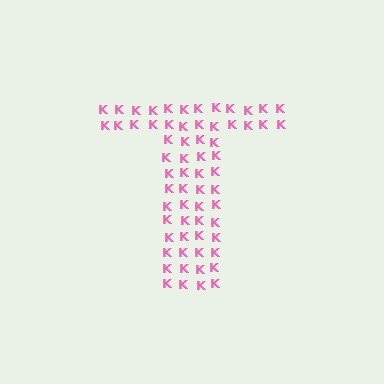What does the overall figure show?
The overall figure shows the letter T.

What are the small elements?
The small elements are letter K's.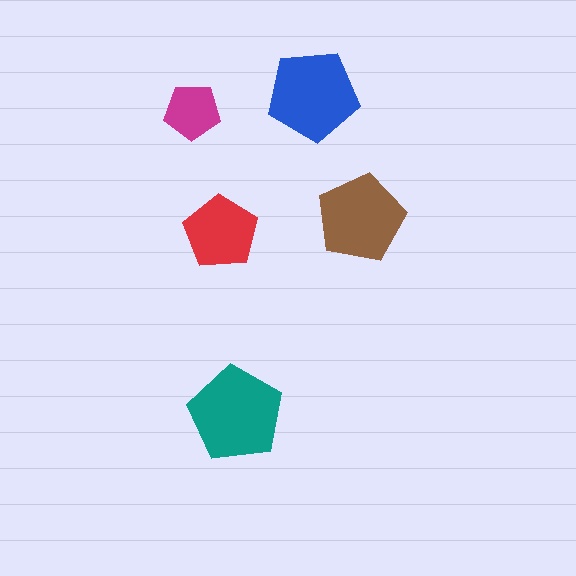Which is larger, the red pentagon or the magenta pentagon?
The red one.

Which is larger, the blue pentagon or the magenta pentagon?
The blue one.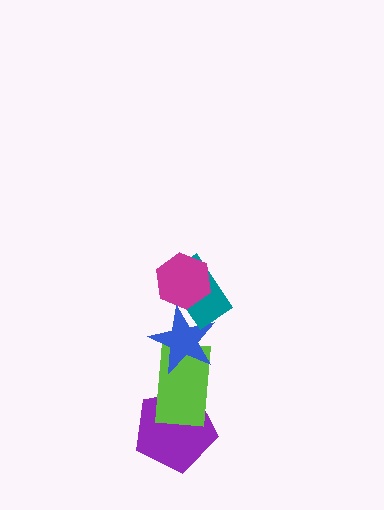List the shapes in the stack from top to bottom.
From top to bottom: the magenta hexagon, the teal rectangle, the blue star, the lime rectangle, the purple pentagon.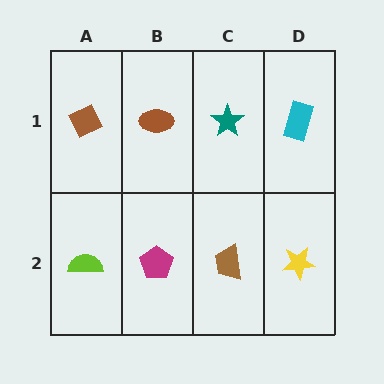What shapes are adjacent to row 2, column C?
A teal star (row 1, column C), a magenta pentagon (row 2, column B), a yellow star (row 2, column D).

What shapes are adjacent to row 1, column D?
A yellow star (row 2, column D), a teal star (row 1, column C).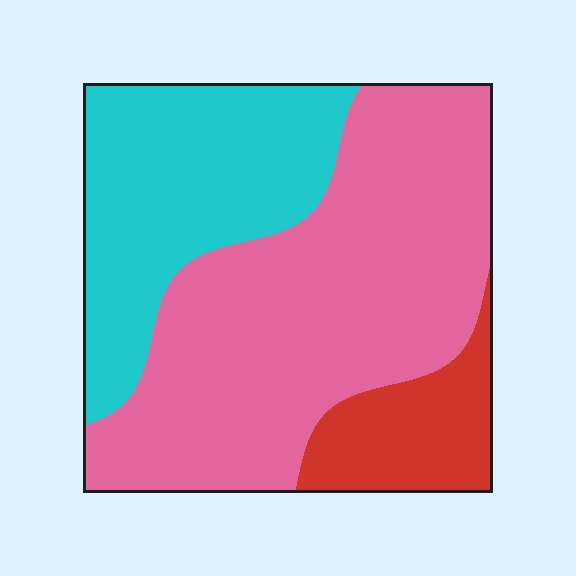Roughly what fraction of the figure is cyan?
Cyan takes up about one third (1/3) of the figure.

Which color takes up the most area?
Pink, at roughly 55%.